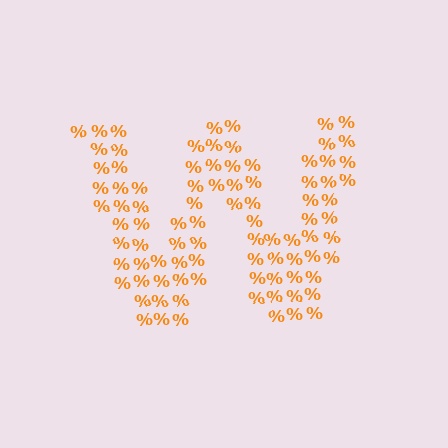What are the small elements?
The small elements are percent signs.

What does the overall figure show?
The overall figure shows the letter W.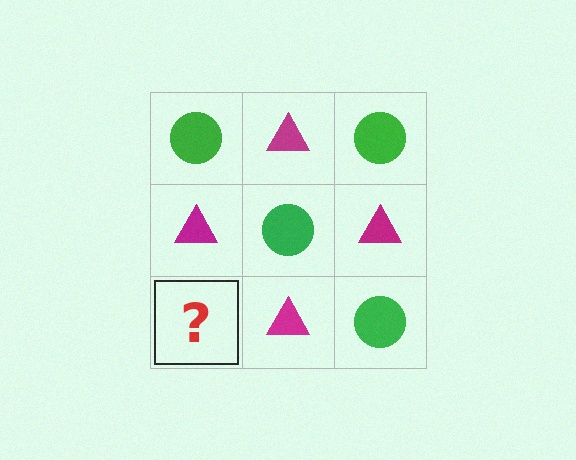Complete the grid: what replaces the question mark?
The question mark should be replaced with a green circle.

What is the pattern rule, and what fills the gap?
The rule is that it alternates green circle and magenta triangle in a checkerboard pattern. The gap should be filled with a green circle.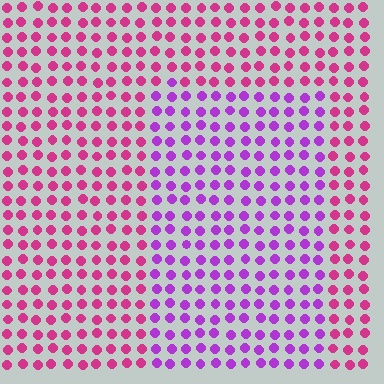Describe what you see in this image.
The image is filled with small magenta elements in a uniform arrangement. A rectangle-shaped region is visible where the elements are tinted to a slightly different hue, forming a subtle color boundary.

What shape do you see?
I see a rectangle.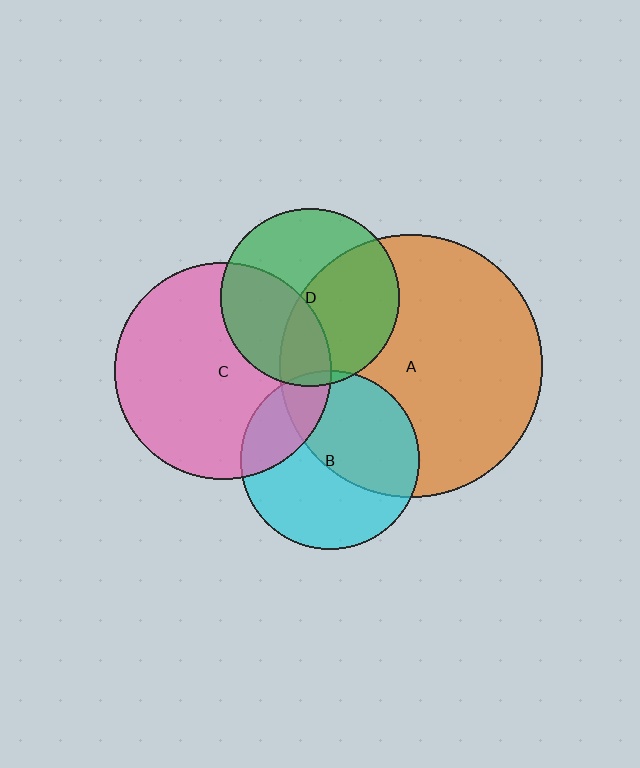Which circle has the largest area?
Circle A (orange).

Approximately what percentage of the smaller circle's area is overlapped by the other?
Approximately 5%.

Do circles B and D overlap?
Yes.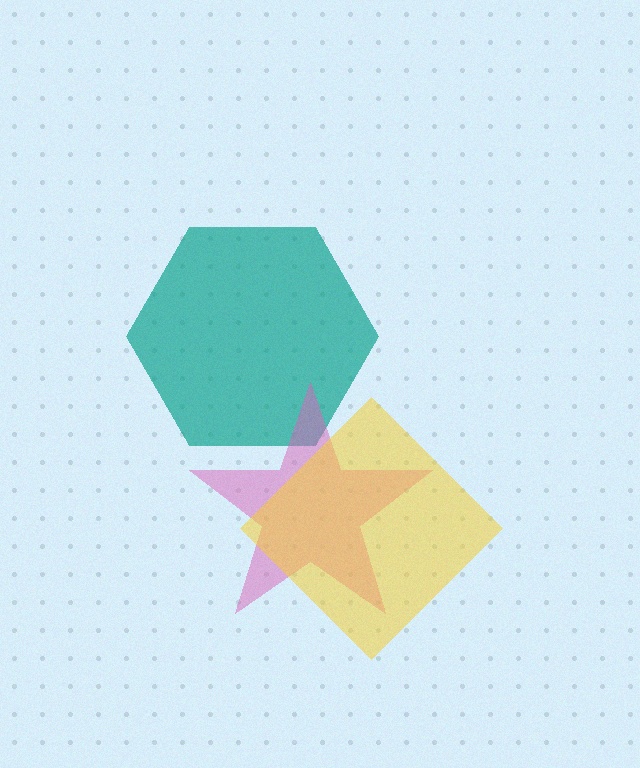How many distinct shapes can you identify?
There are 3 distinct shapes: a teal hexagon, a pink star, a yellow diamond.